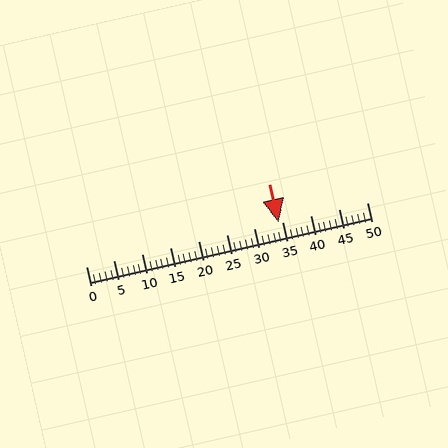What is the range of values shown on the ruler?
The ruler shows values from 0 to 50.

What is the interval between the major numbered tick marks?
The major tick marks are spaced 5 units apart.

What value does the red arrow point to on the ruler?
The red arrow points to approximately 34.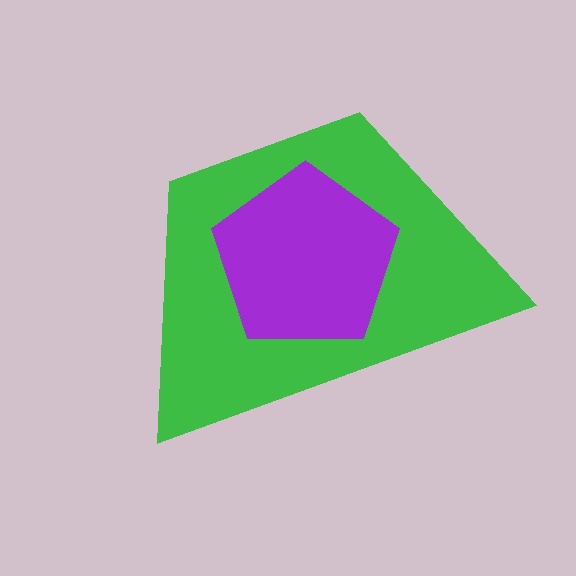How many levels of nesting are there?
2.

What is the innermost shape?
The purple pentagon.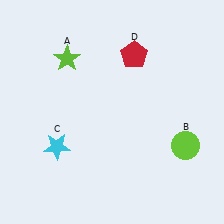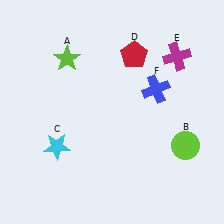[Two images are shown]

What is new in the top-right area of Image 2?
A blue cross (F) was added in the top-right area of Image 2.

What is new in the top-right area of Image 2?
A magenta cross (E) was added in the top-right area of Image 2.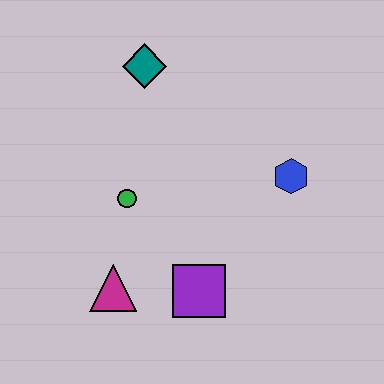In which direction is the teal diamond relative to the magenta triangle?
The teal diamond is above the magenta triangle.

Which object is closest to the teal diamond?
The green circle is closest to the teal diamond.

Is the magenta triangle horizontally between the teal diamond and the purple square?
No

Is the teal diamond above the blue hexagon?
Yes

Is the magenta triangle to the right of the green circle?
No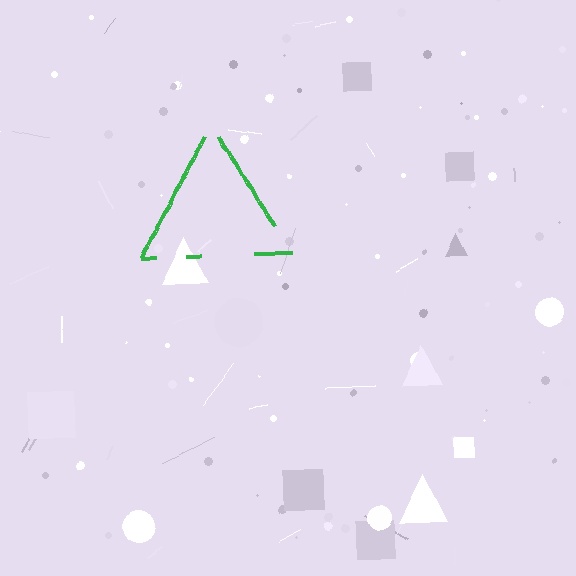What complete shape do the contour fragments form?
The contour fragments form a triangle.